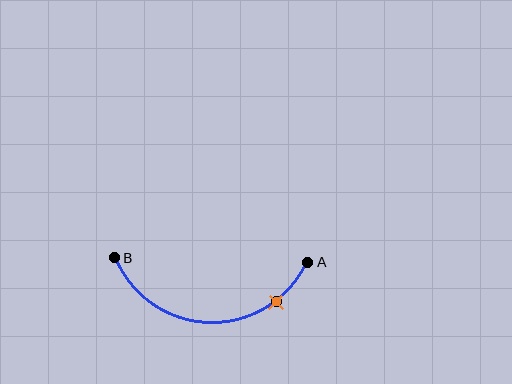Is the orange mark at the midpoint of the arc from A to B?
No. The orange mark lies on the arc but is closer to endpoint A. The arc midpoint would be at the point on the curve equidistant along the arc from both A and B.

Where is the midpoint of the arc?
The arc midpoint is the point on the curve farthest from the straight line joining A and B. It sits below that line.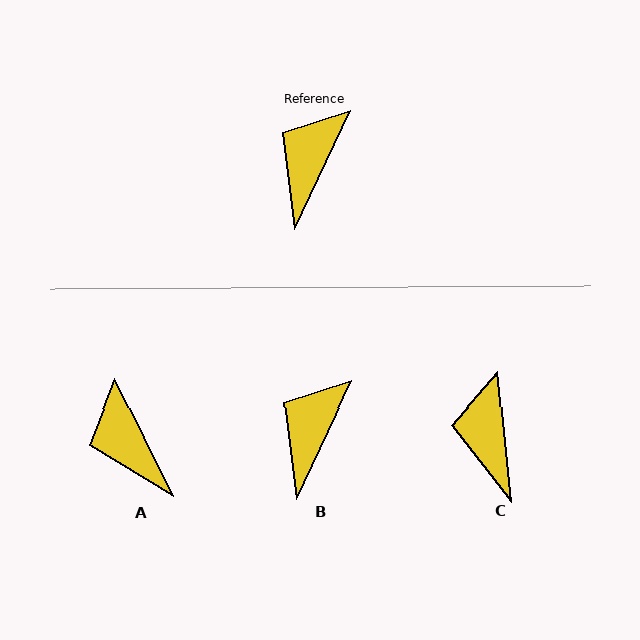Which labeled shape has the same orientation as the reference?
B.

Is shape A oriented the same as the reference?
No, it is off by about 51 degrees.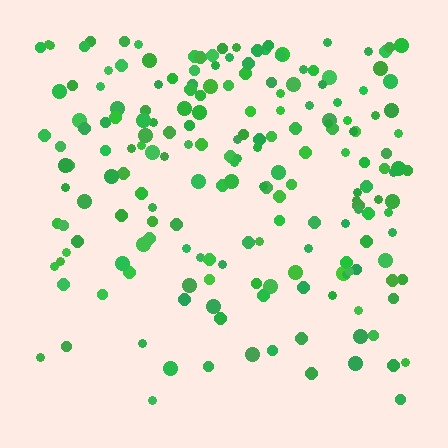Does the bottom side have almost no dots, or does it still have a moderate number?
Still a moderate number, just noticeably fewer than the top.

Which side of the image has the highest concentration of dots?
The top.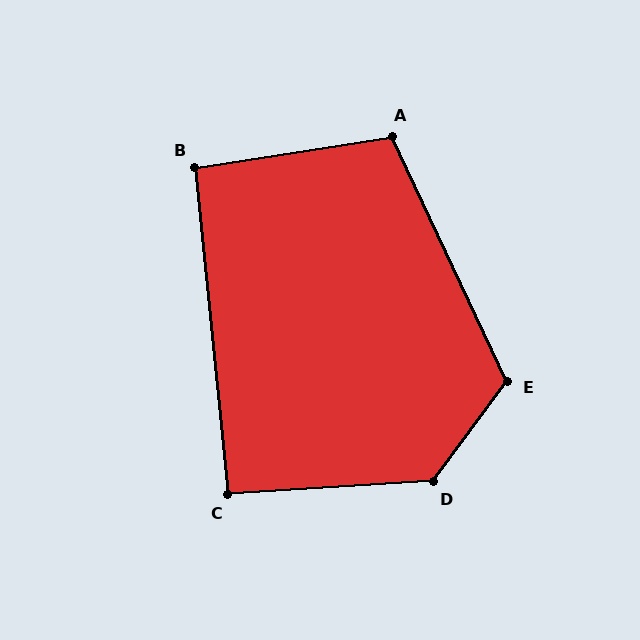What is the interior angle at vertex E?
Approximately 118 degrees (obtuse).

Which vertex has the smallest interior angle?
C, at approximately 92 degrees.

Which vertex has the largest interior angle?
D, at approximately 130 degrees.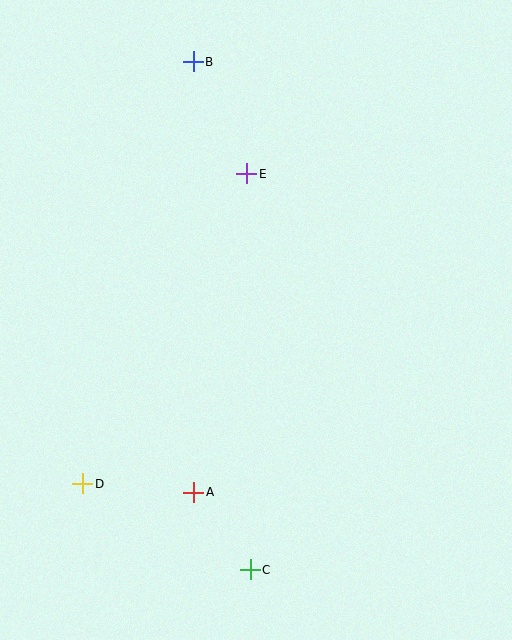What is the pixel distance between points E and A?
The distance between E and A is 323 pixels.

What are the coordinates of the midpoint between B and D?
The midpoint between B and D is at (138, 273).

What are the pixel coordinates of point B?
Point B is at (193, 62).